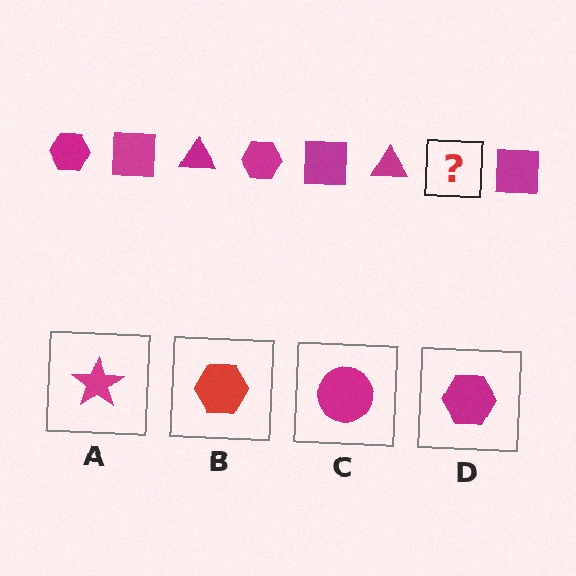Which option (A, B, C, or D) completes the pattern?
D.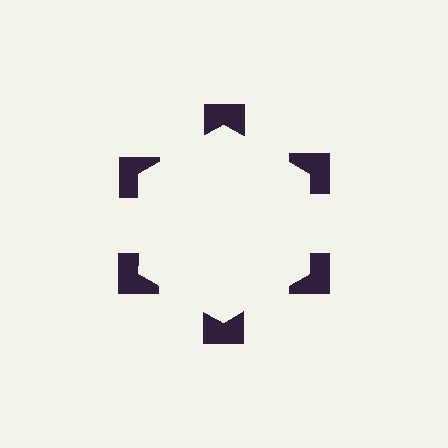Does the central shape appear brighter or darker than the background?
It typically appears slightly brighter than the background, even though no actual brightness change is drawn.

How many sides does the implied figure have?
6 sides.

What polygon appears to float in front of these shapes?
An illusory hexagon — its edges are inferred from the aligned wedge cuts in the notched squares, not physically drawn.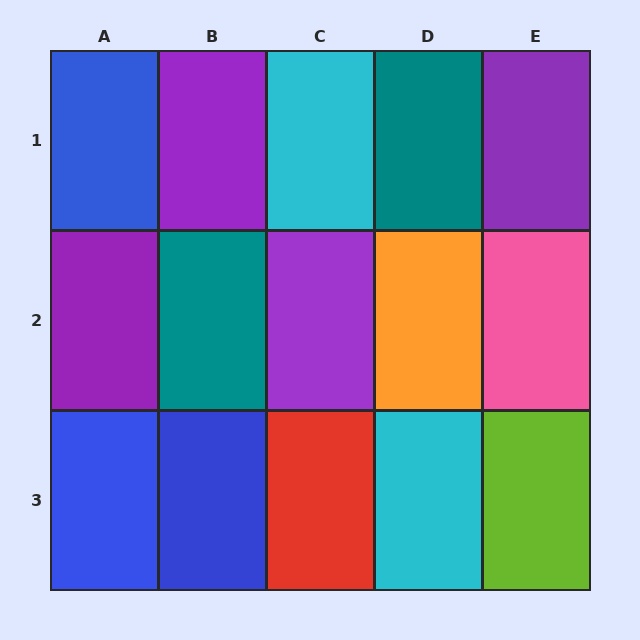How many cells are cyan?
2 cells are cyan.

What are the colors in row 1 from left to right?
Blue, purple, cyan, teal, purple.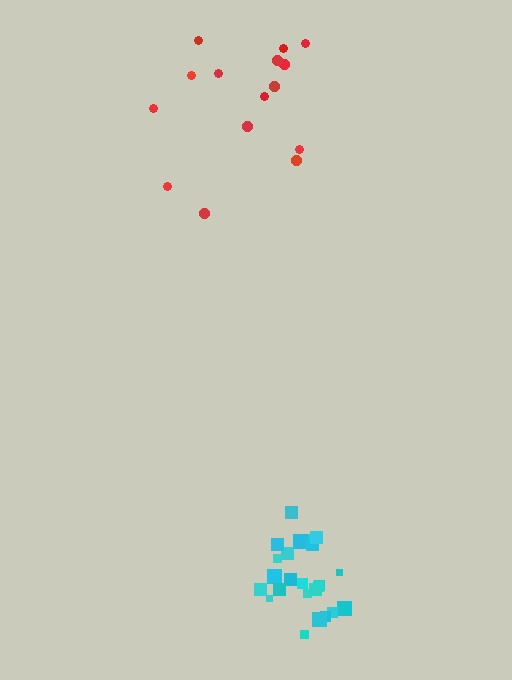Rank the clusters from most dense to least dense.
cyan, red.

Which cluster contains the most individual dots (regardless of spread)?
Cyan (24).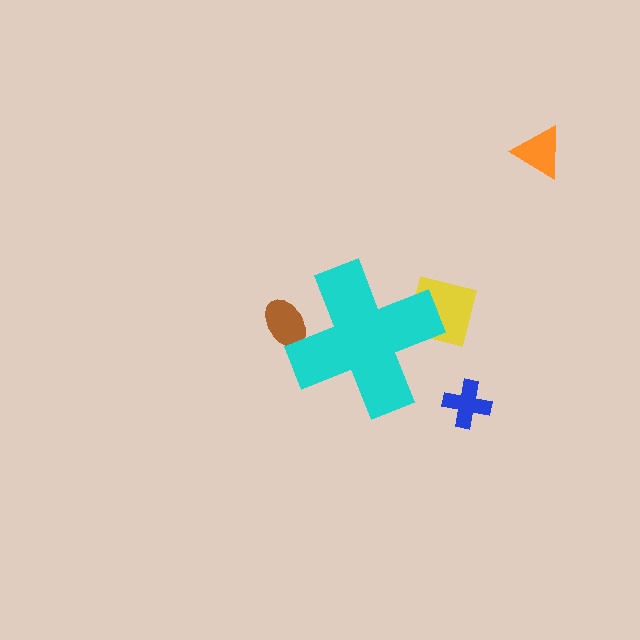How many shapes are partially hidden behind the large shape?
2 shapes are partially hidden.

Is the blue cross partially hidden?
No, the blue cross is fully visible.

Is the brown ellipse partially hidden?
Yes, the brown ellipse is partially hidden behind the cyan cross.